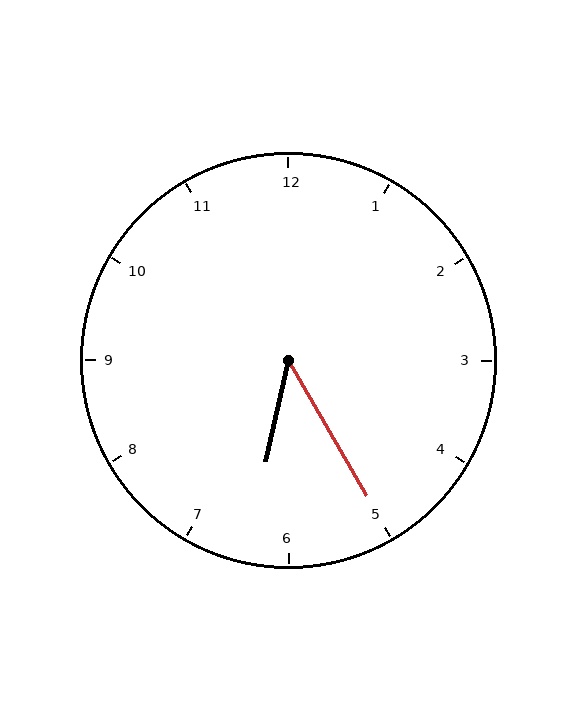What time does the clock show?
6:25.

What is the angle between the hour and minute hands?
Approximately 42 degrees.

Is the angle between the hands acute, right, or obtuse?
It is acute.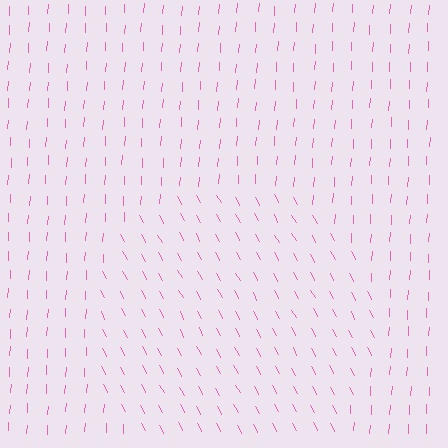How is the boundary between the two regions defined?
The boundary is defined purely by a change in line orientation (approximately 32 degrees difference). All lines are the same color and thickness.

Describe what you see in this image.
The image is filled with small pink line segments. A circle region in the image has lines oriented differently from the surrounding lines, creating a visible texture boundary.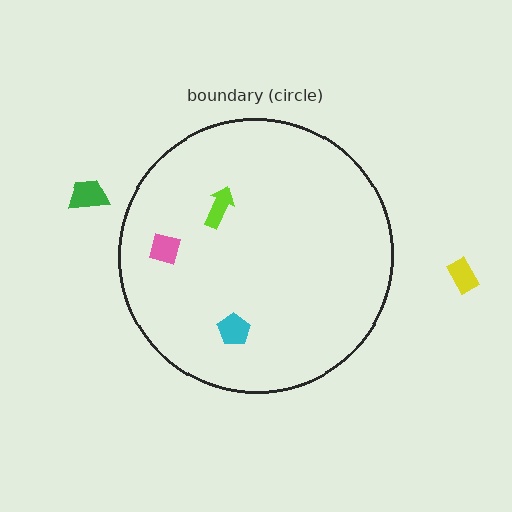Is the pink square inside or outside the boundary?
Inside.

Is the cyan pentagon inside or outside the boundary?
Inside.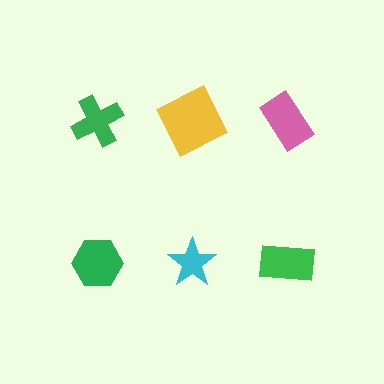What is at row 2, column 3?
A green rectangle.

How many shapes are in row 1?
3 shapes.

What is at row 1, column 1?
A green cross.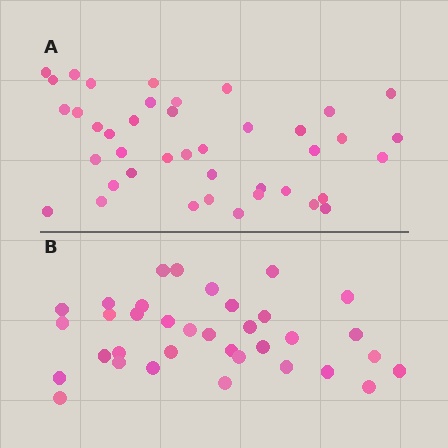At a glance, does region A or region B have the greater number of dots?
Region A (the top region) has more dots.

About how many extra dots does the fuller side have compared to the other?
Region A has about 6 more dots than region B.